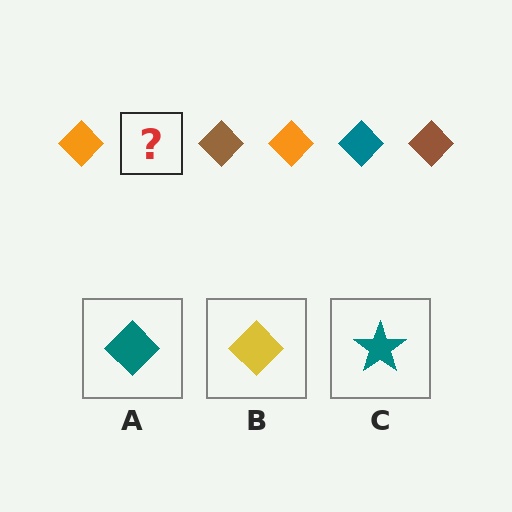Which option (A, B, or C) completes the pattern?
A.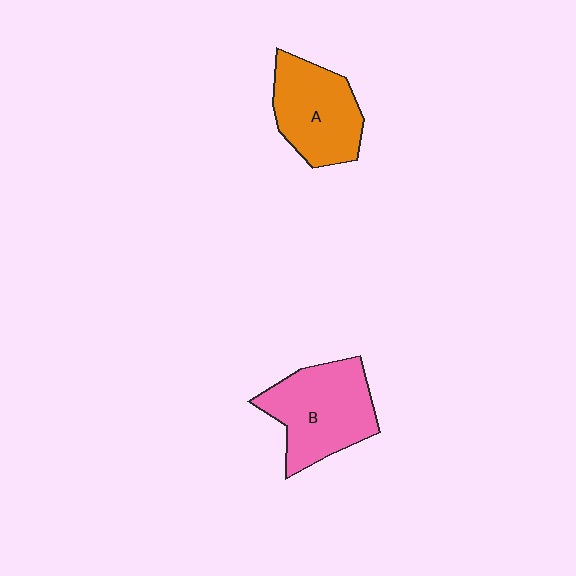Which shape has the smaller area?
Shape A (orange).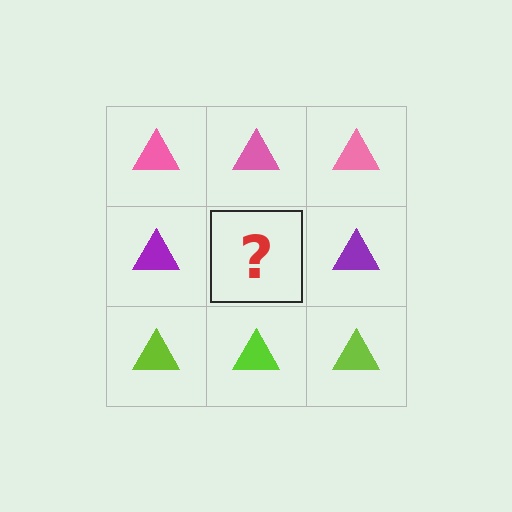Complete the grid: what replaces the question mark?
The question mark should be replaced with a purple triangle.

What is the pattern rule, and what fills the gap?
The rule is that each row has a consistent color. The gap should be filled with a purple triangle.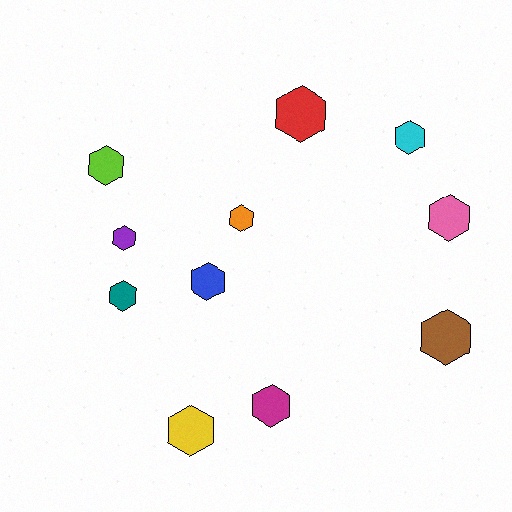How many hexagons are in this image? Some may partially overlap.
There are 11 hexagons.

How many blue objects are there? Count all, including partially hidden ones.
There is 1 blue object.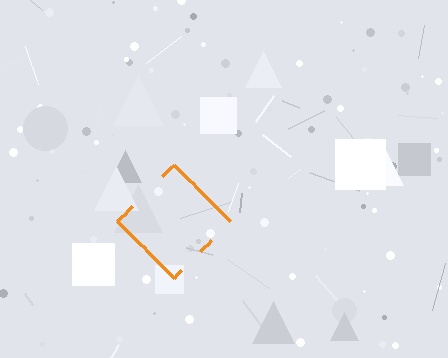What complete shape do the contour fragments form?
The contour fragments form a diamond.